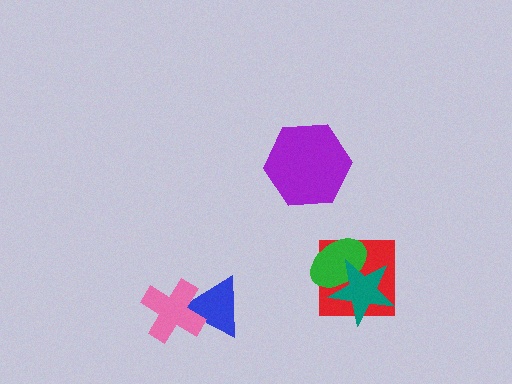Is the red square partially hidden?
Yes, it is partially covered by another shape.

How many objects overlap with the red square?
2 objects overlap with the red square.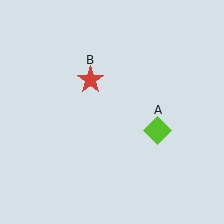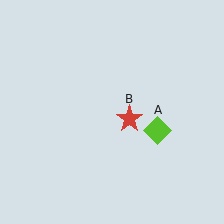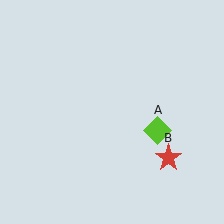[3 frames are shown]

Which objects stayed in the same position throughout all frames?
Lime diamond (object A) remained stationary.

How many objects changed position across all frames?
1 object changed position: red star (object B).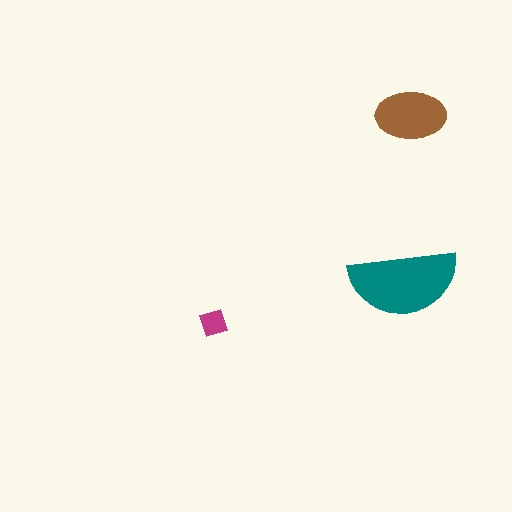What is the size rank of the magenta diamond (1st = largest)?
3rd.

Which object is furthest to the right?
The brown ellipse is rightmost.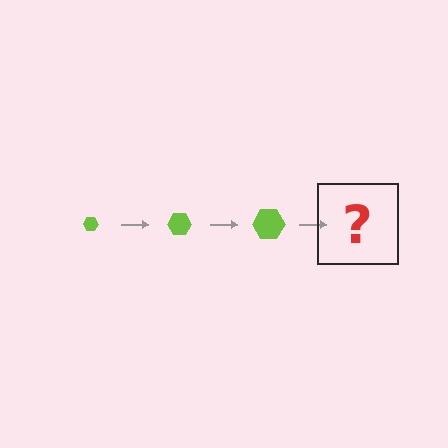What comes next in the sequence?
The next element should be a lime hexagon, larger than the previous one.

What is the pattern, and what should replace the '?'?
The pattern is that the hexagon gets progressively larger each step. The '?' should be a lime hexagon, larger than the previous one.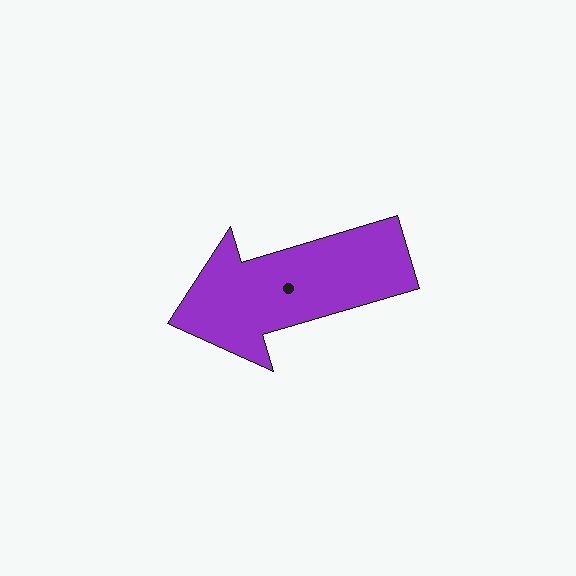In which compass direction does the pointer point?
West.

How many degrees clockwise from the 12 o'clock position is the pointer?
Approximately 253 degrees.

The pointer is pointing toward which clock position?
Roughly 8 o'clock.